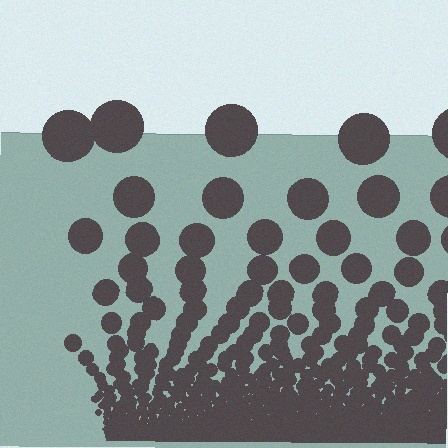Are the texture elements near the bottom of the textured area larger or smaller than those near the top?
Smaller. The gradient is inverted — elements near the bottom are smaller and denser.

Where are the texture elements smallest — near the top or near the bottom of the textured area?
Near the bottom.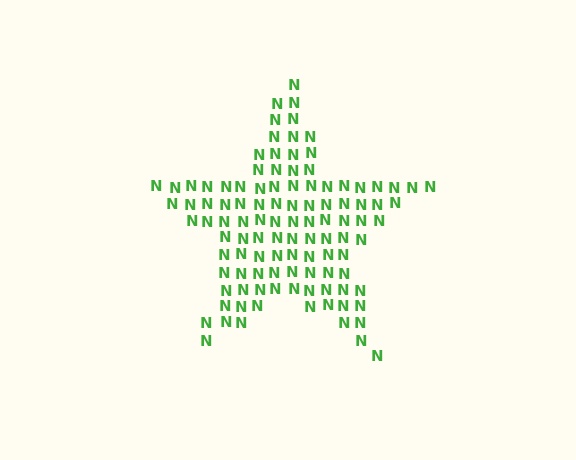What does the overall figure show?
The overall figure shows a star.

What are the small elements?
The small elements are letter N's.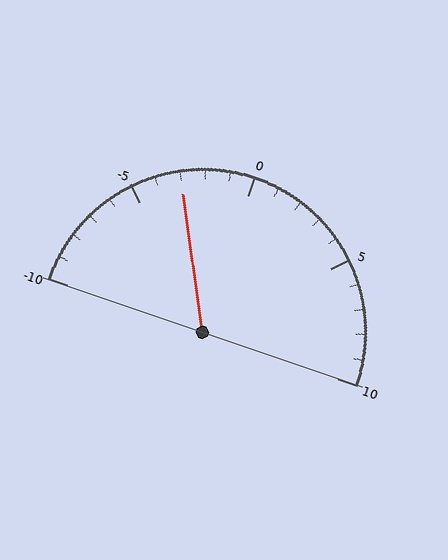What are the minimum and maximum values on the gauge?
The gauge ranges from -10 to 10.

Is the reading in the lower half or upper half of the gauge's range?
The reading is in the lower half of the range (-10 to 10).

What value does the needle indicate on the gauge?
The needle indicates approximately -3.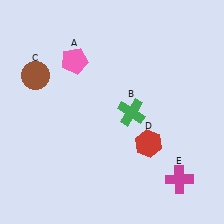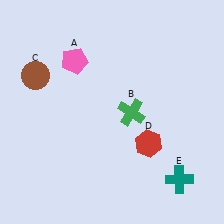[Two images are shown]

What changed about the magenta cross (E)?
In Image 1, E is magenta. In Image 2, it changed to teal.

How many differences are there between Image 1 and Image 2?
There is 1 difference between the two images.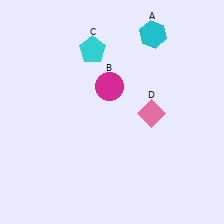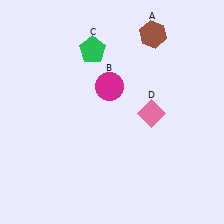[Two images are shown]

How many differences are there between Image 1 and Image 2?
There are 2 differences between the two images.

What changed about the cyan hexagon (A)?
In Image 1, A is cyan. In Image 2, it changed to brown.